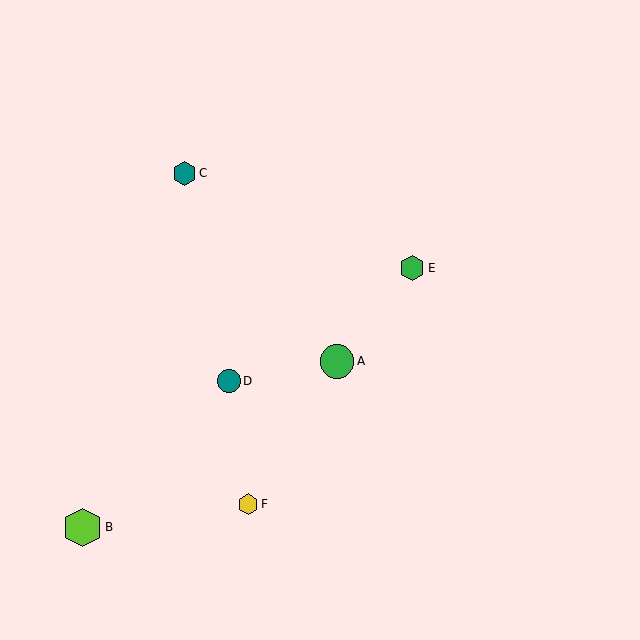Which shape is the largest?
The lime hexagon (labeled B) is the largest.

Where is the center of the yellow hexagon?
The center of the yellow hexagon is at (248, 504).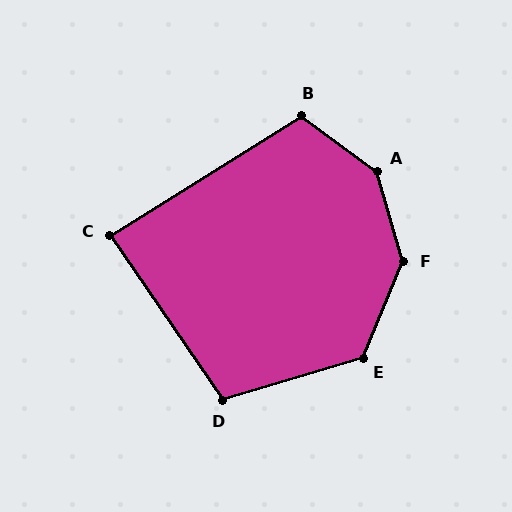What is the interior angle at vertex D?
Approximately 108 degrees (obtuse).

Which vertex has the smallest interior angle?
C, at approximately 88 degrees.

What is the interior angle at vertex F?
Approximately 141 degrees (obtuse).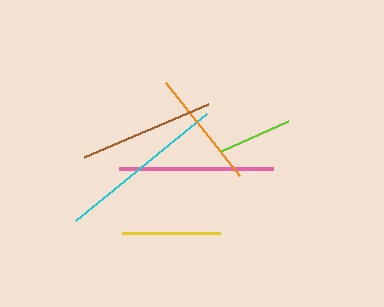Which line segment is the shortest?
The lime line is the shortest at approximately 74 pixels.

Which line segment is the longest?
The cyan line is the longest at approximately 169 pixels.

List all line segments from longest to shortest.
From longest to shortest: cyan, pink, brown, orange, yellow, lime.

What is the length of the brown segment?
The brown segment is approximately 135 pixels long.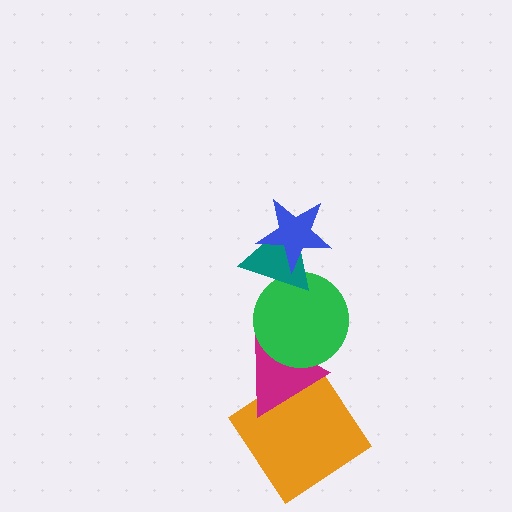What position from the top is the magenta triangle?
The magenta triangle is 4th from the top.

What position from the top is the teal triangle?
The teal triangle is 2nd from the top.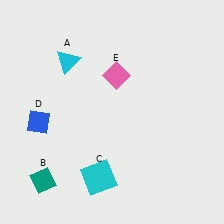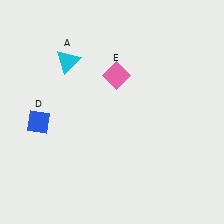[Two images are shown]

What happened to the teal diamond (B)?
The teal diamond (B) was removed in Image 2. It was in the bottom-left area of Image 1.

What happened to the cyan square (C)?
The cyan square (C) was removed in Image 2. It was in the bottom-left area of Image 1.